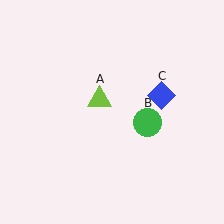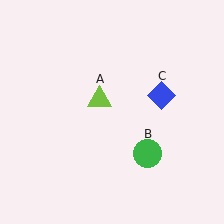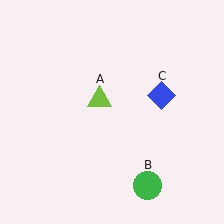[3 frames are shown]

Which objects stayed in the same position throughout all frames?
Lime triangle (object A) and blue diamond (object C) remained stationary.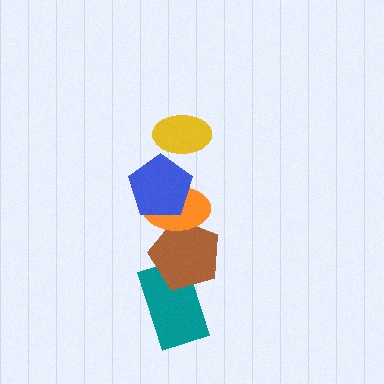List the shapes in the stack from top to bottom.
From top to bottom: the yellow ellipse, the blue pentagon, the orange ellipse, the brown pentagon, the teal rectangle.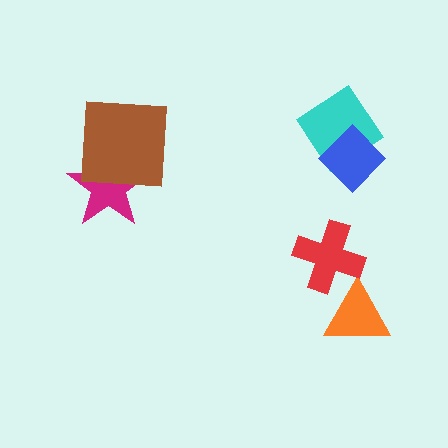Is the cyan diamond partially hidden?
Yes, it is partially covered by another shape.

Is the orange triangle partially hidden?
Yes, it is partially covered by another shape.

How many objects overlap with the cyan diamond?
1 object overlaps with the cyan diamond.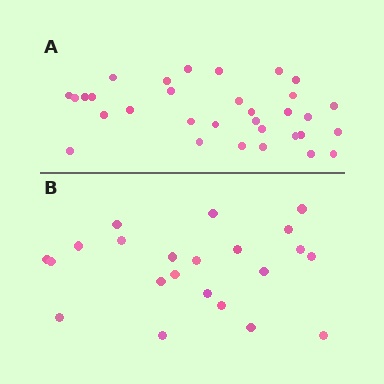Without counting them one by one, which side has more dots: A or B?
Region A (the top region) has more dots.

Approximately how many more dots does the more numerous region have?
Region A has roughly 10 or so more dots than region B.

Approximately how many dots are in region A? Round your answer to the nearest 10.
About 30 dots. (The exact count is 32, which rounds to 30.)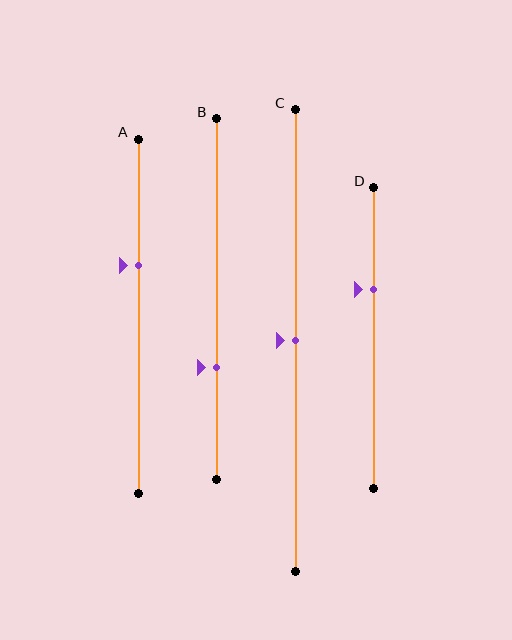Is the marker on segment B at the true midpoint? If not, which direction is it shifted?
No, the marker on segment B is shifted downward by about 19% of the segment length.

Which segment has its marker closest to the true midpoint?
Segment C has its marker closest to the true midpoint.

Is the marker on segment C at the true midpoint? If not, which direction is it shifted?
Yes, the marker on segment C is at the true midpoint.